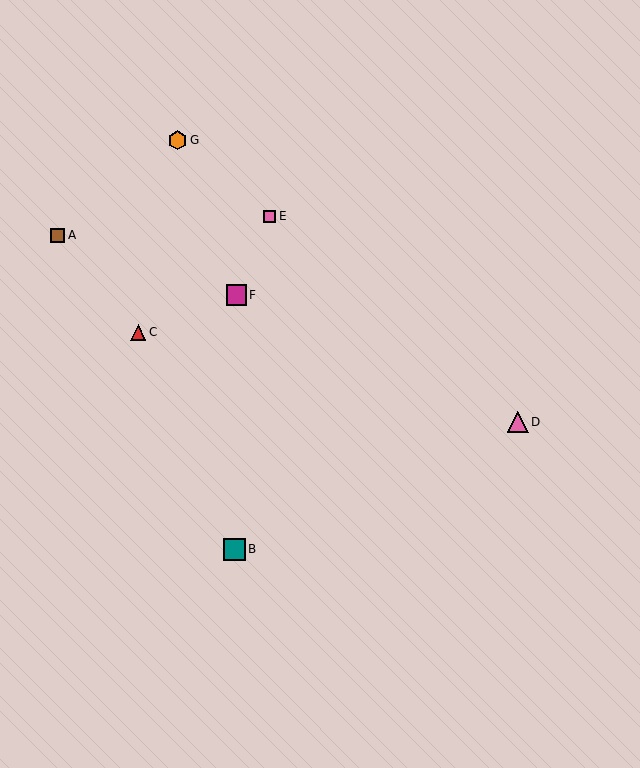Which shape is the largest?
The teal square (labeled B) is the largest.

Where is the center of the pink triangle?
The center of the pink triangle is at (518, 422).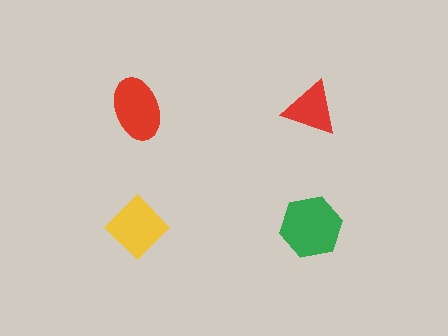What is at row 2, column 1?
A yellow diamond.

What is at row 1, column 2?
A red triangle.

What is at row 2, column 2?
A green hexagon.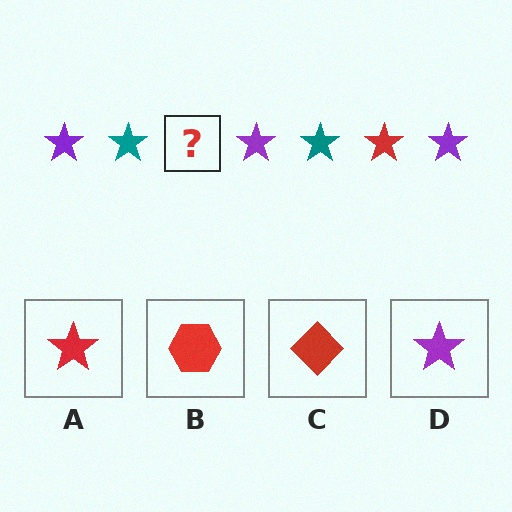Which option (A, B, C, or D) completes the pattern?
A.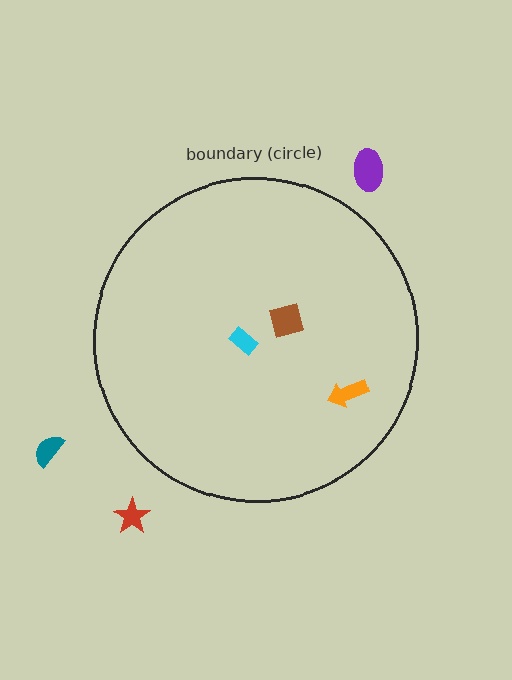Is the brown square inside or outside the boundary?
Inside.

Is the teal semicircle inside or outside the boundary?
Outside.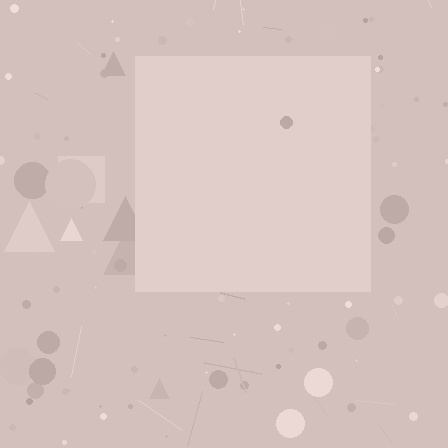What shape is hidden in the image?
A square is hidden in the image.